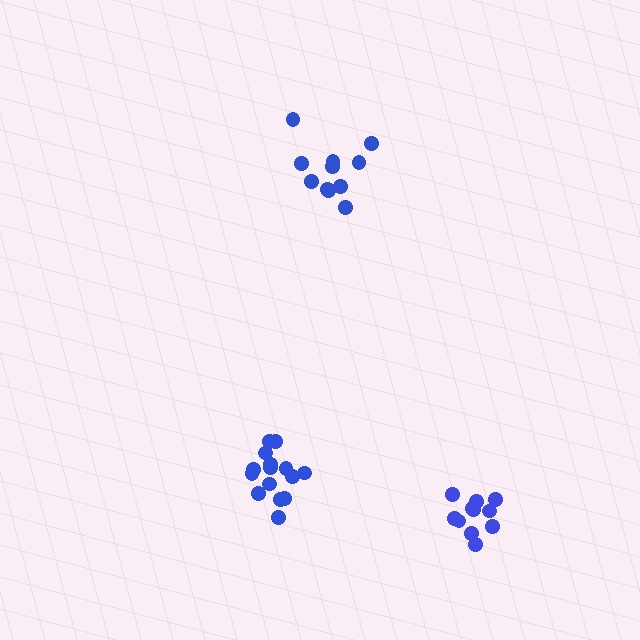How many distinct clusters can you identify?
There are 3 distinct clusters.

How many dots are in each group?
Group 1: 11 dots, Group 2: 15 dots, Group 3: 11 dots (37 total).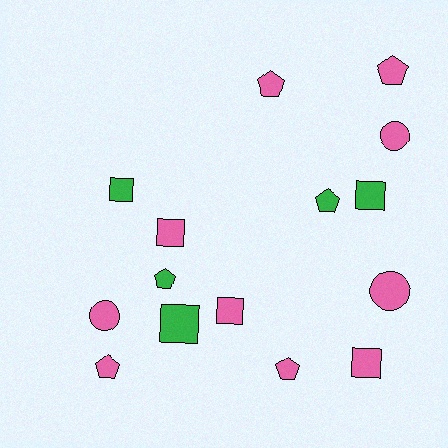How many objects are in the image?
There are 15 objects.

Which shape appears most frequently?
Square, with 6 objects.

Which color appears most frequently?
Pink, with 10 objects.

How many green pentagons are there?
There are 2 green pentagons.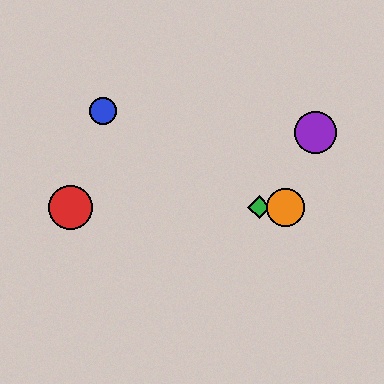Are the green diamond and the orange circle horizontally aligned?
Yes, both are at y≈207.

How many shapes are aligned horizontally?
4 shapes (the red circle, the green diamond, the yellow diamond, the orange circle) are aligned horizontally.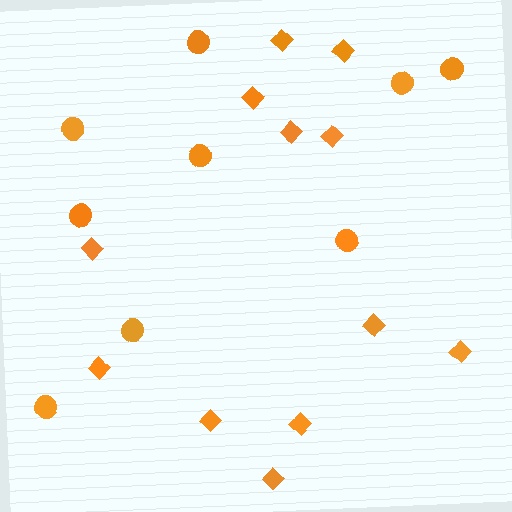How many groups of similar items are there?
There are 2 groups: one group of circles (9) and one group of diamonds (12).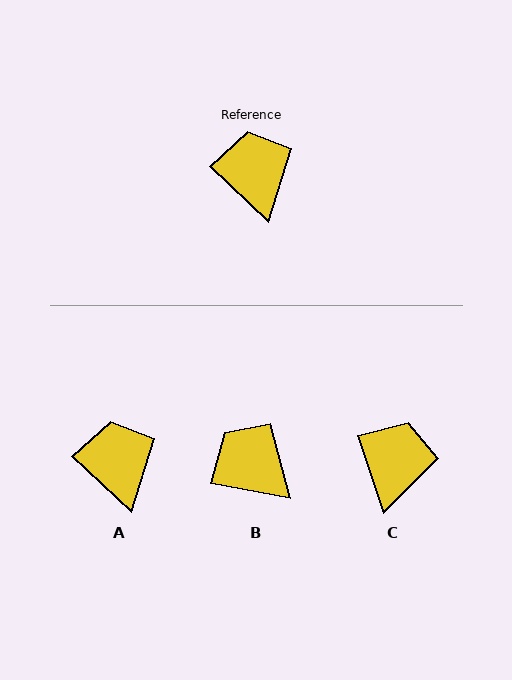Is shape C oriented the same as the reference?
No, it is off by about 28 degrees.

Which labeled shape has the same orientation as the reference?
A.